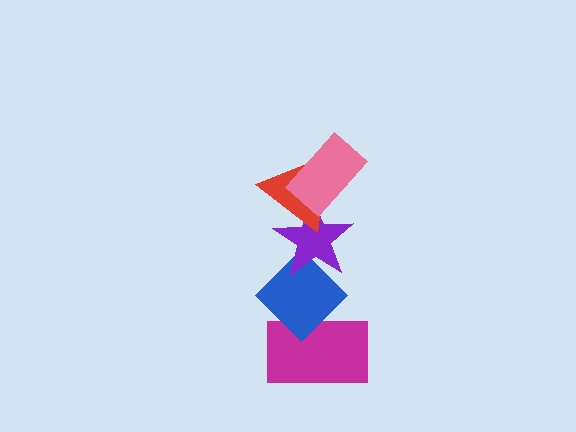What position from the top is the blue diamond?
The blue diamond is 4th from the top.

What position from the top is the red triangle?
The red triangle is 2nd from the top.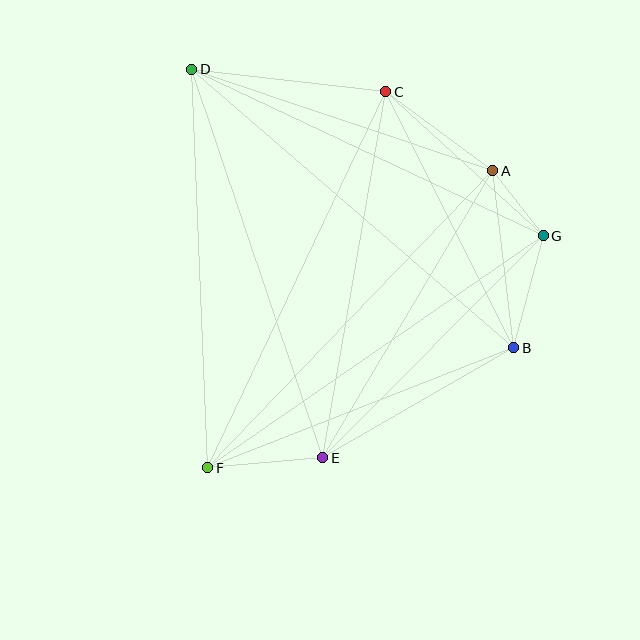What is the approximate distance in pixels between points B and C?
The distance between B and C is approximately 286 pixels.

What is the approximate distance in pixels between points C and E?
The distance between C and E is approximately 371 pixels.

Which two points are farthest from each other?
Points B and D are farthest from each other.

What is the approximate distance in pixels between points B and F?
The distance between B and F is approximately 329 pixels.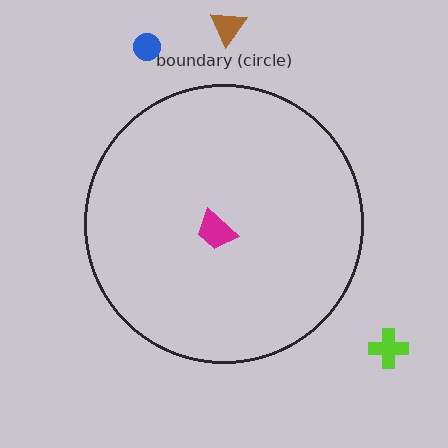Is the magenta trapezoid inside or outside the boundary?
Inside.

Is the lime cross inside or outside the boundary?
Outside.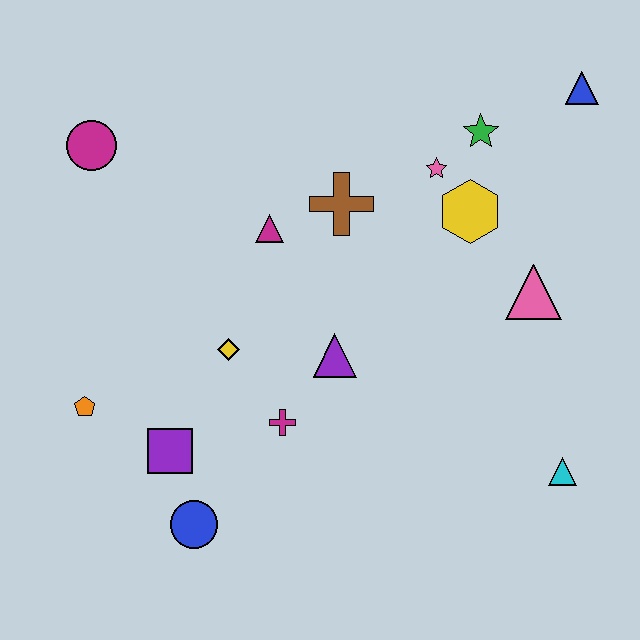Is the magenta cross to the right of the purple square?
Yes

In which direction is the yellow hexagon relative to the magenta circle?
The yellow hexagon is to the right of the magenta circle.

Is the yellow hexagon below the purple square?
No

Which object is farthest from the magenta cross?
The blue triangle is farthest from the magenta cross.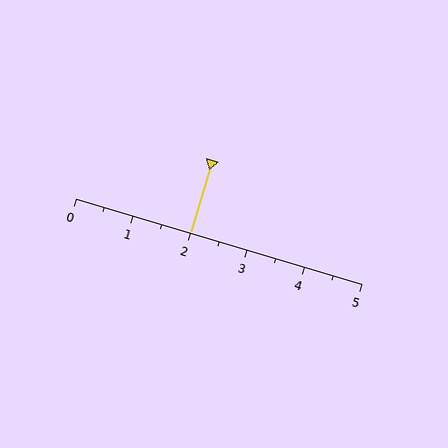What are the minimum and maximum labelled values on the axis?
The axis runs from 0 to 5.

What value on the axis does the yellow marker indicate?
The marker indicates approximately 2.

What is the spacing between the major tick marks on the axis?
The major ticks are spaced 1 apart.